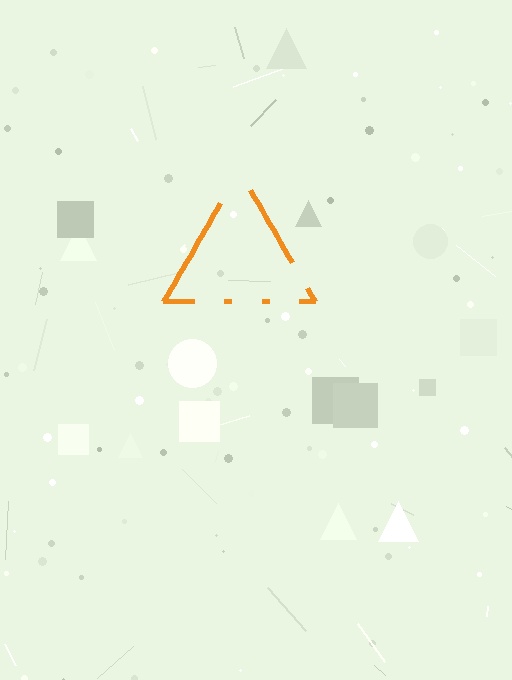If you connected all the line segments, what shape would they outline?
They would outline a triangle.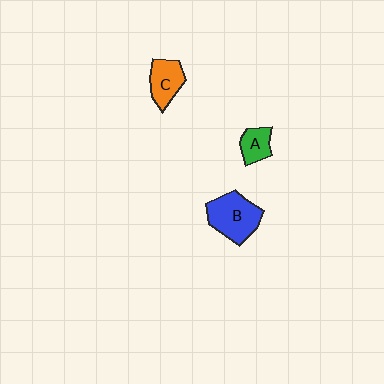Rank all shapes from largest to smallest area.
From largest to smallest: B (blue), C (orange), A (green).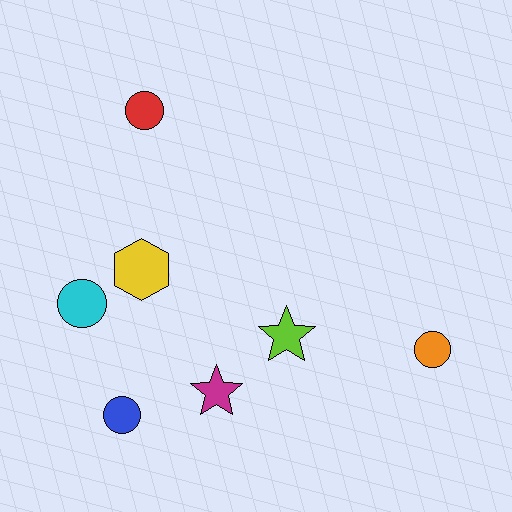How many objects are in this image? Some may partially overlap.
There are 7 objects.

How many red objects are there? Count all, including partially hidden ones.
There is 1 red object.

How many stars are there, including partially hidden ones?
There are 2 stars.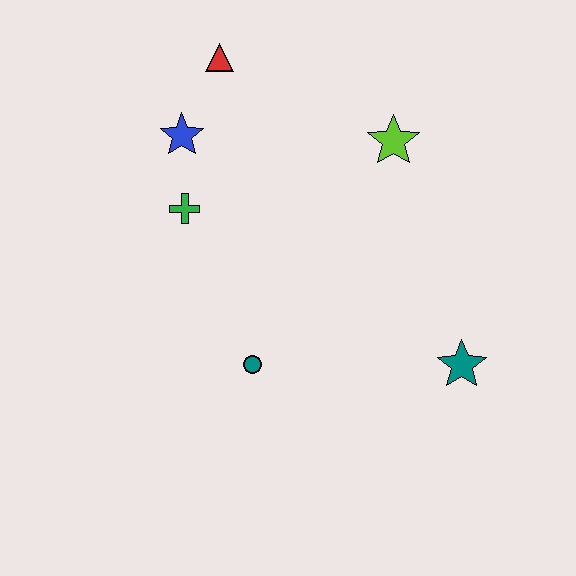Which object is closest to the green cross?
The blue star is closest to the green cross.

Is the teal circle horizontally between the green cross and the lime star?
Yes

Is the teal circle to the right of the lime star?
No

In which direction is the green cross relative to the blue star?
The green cross is below the blue star.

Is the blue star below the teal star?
No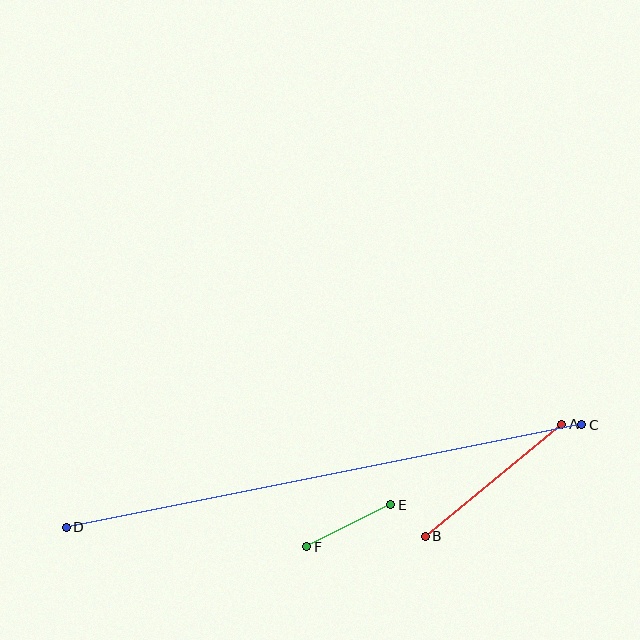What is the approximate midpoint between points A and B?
The midpoint is at approximately (493, 480) pixels.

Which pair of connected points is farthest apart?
Points C and D are farthest apart.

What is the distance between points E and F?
The distance is approximately 94 pixels.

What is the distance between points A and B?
The distance is approximately 177 pixels.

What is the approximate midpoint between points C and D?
The midpoint is at approximately (324, 476) pixels.